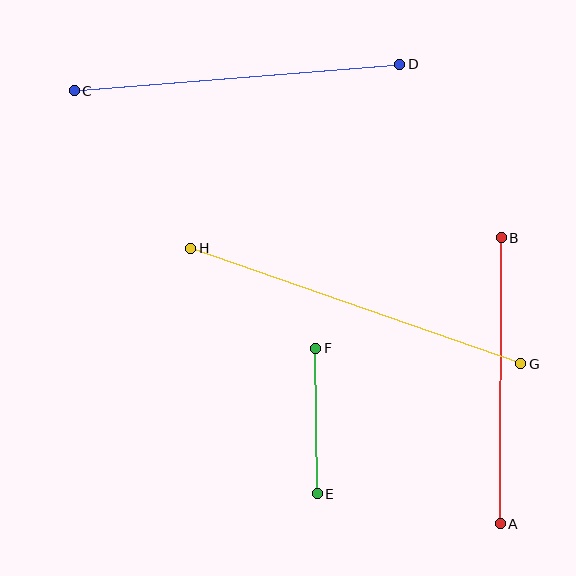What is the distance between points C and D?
The distance is approximately 327 pixels.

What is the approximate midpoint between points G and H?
The midpoint is at approximately (356, 306) pixels.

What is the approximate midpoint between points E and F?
The midpoint is at approximately (317, 421) pixels.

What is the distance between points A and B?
The distance is approximately 286 pixels.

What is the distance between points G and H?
The distance is approximately 350 pixels.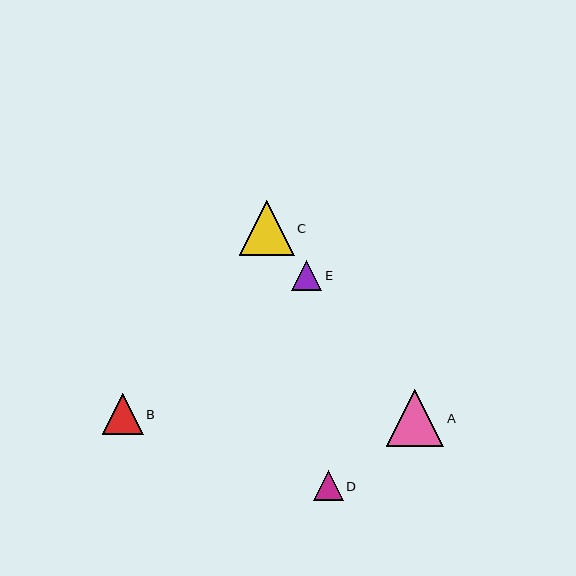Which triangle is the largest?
Triangle A is the largest with a size of approximately 58 pixels.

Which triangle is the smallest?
Triangle D is the smallest with a size of approximately 30 pixels.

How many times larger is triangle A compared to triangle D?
Triangle A is approximately 1.9 times the size of triangle D.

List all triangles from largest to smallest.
From largest to smallest: A, C, B, E, D.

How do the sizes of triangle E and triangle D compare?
Triangle E and triangle D are approximately the same size.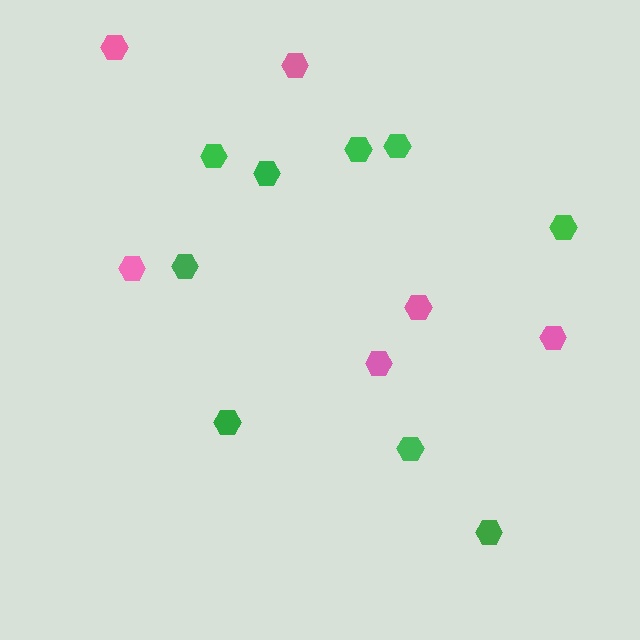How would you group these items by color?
There are 2 groups: one group of green hexagons (9) and one group of pink hexagons (6).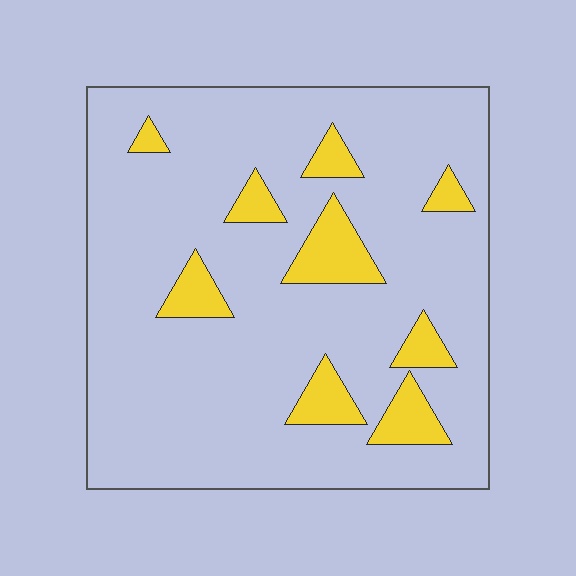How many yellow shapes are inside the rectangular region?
9.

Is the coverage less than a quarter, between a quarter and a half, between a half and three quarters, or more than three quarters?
Less than a quarter.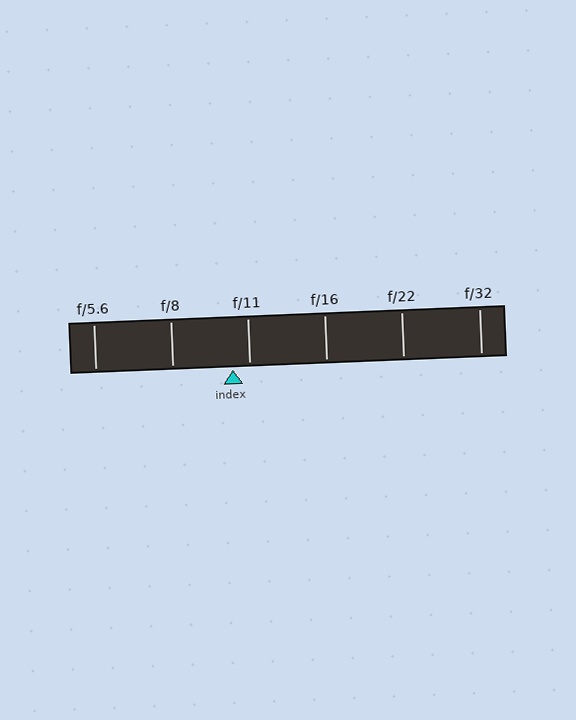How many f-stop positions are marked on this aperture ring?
There are 6 f-stop positions marked.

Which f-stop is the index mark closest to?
The index mark is closest to f/11.